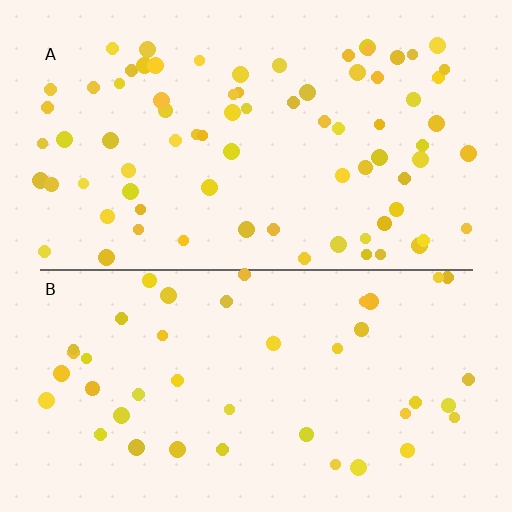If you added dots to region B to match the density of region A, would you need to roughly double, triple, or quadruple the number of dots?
Approximately double.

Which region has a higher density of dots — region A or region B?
A (the top).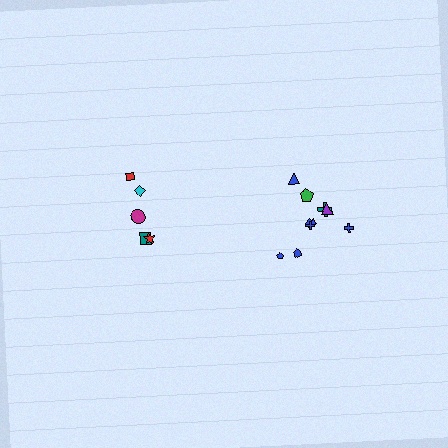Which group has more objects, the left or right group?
The right group.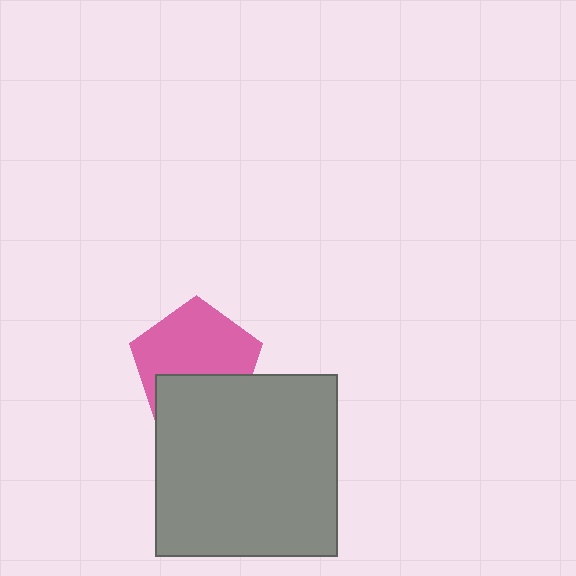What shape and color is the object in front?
The object in front is a gray square.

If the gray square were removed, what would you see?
You would see the complete pink pentagon.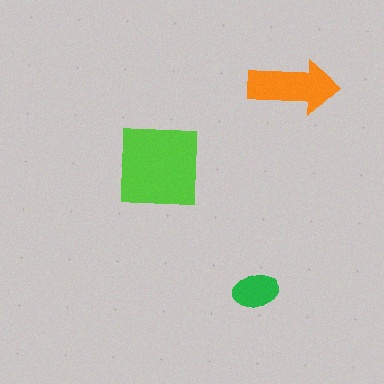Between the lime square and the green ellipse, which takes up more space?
The lime square.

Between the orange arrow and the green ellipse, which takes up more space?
The orange arrow.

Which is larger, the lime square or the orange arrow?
The lime square.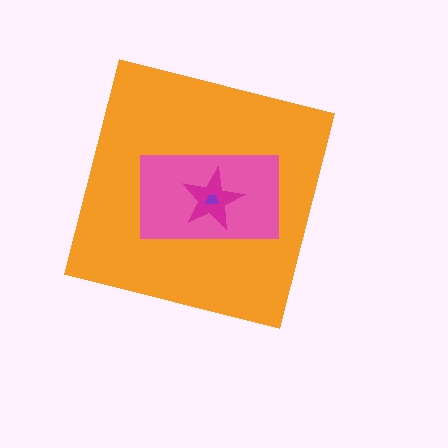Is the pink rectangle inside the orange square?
Yes.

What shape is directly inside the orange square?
The pink rectangle.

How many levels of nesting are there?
4.